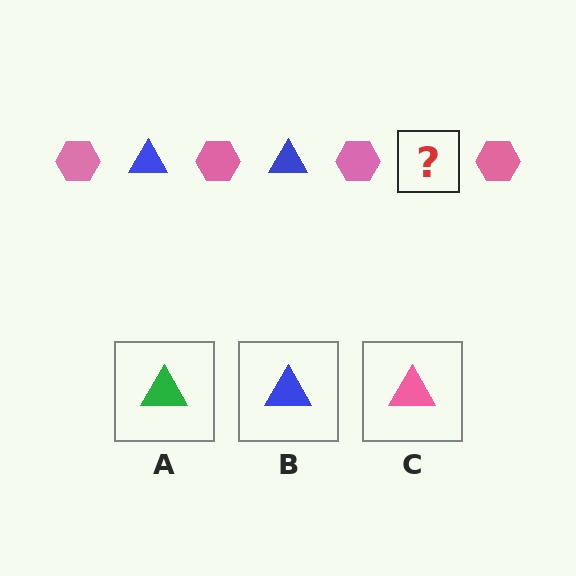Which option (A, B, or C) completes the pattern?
B.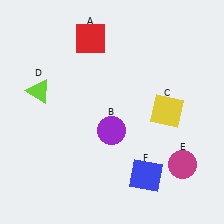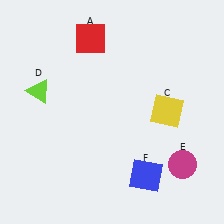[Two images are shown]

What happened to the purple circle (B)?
The purple circle (B) was removed in Image 2. It was in the bottom-left area of Image 1.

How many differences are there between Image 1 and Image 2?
There is 1 difference between the two images.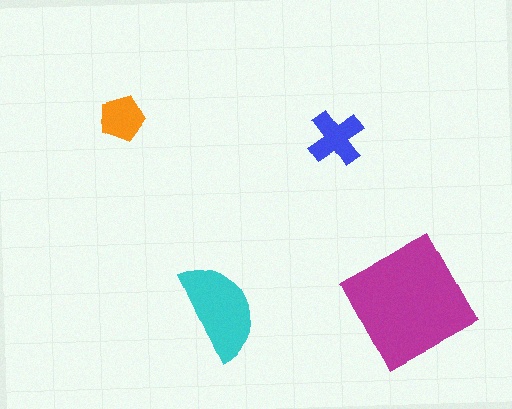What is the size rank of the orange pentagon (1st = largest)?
4th.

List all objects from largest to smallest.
The magenta square, the cyan semicircle, the blue cross, the orange pentagon.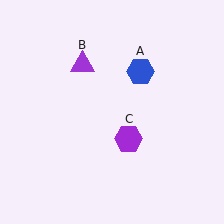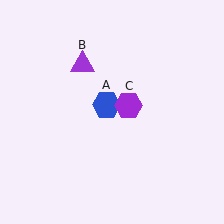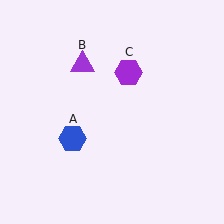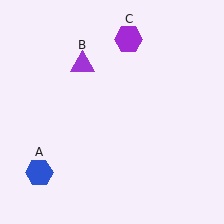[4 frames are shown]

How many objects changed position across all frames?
2 objects changed position: blue hexagon (object A), purple hexagon (object C).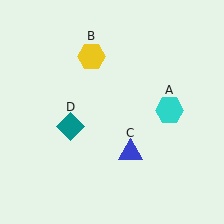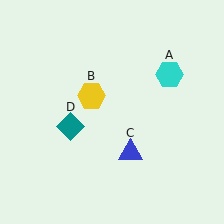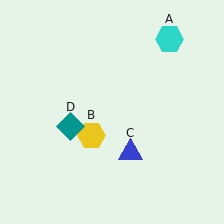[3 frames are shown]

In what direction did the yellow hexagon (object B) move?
The yellow hexagon (object B) moved down.